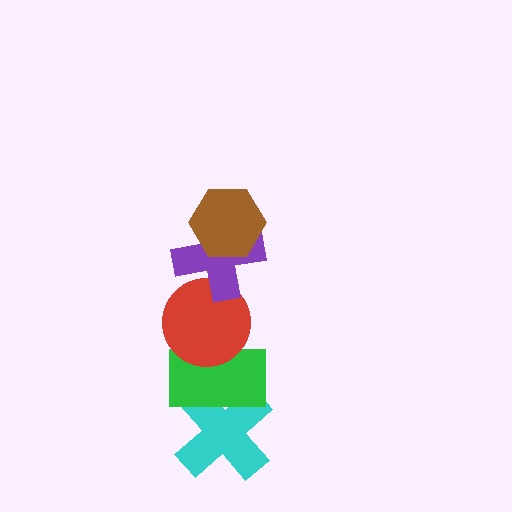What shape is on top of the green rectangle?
The red circle is on top of the green rectangle.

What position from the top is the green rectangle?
The green rectangle is 4th from the top.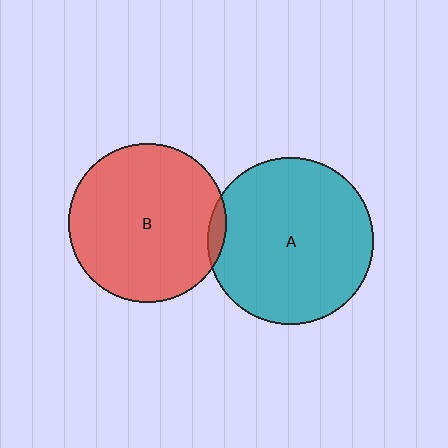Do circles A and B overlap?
Yes.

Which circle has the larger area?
Circle A (teal).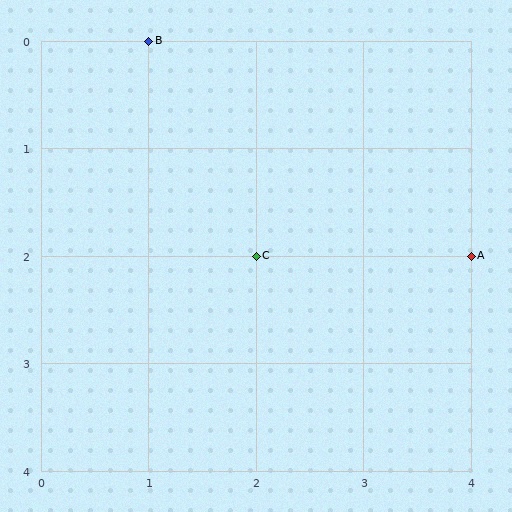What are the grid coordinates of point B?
Point B is at grid coordinates (1, 0).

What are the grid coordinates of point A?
Point A is at grid coordinates (4, 2).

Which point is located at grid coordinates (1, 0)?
Point B is at (1, 0).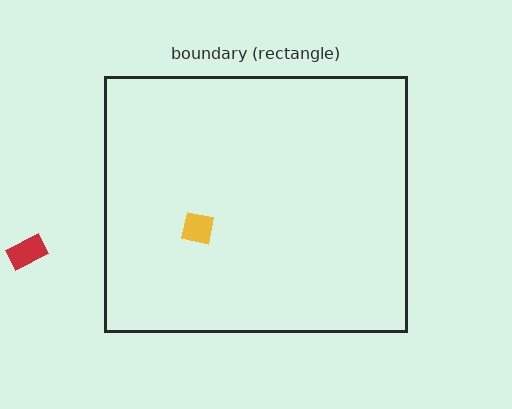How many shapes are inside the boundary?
1 inside, 1 outside.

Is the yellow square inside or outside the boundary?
Inside.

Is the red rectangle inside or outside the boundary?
Outside.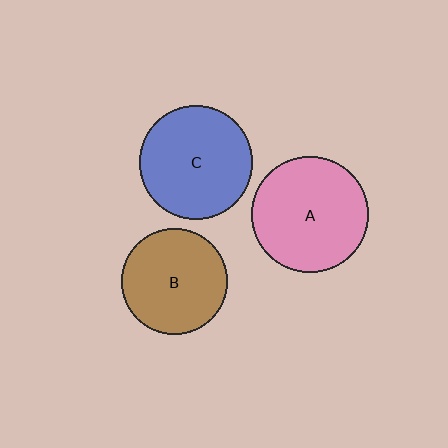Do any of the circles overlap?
No, none of the circles overlap.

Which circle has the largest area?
Circle A (pink).